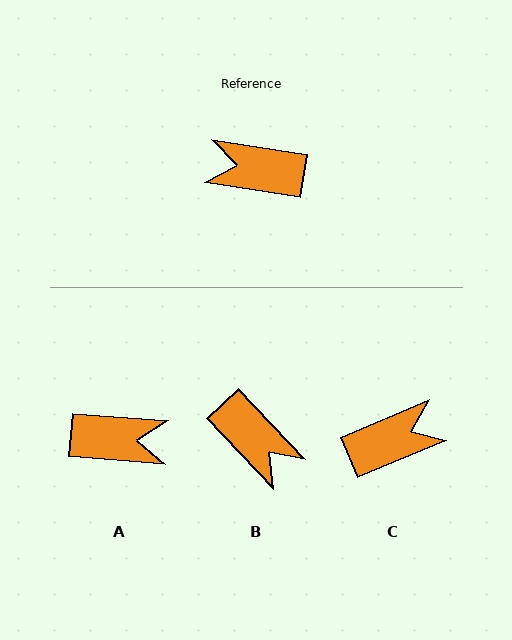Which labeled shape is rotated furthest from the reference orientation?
A, about 176 degrees away.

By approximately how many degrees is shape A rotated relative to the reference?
Approximately 176 degrees clockwise.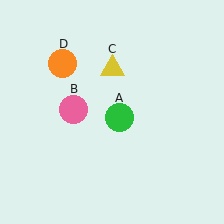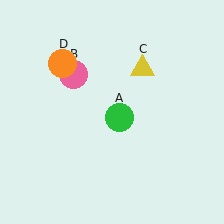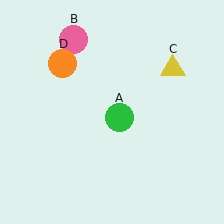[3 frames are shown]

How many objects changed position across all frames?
2 objects changed position: pink circle (object B), yellow triangle (object C).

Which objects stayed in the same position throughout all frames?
Green circle (object A) and orange circle (object D) remained stationary.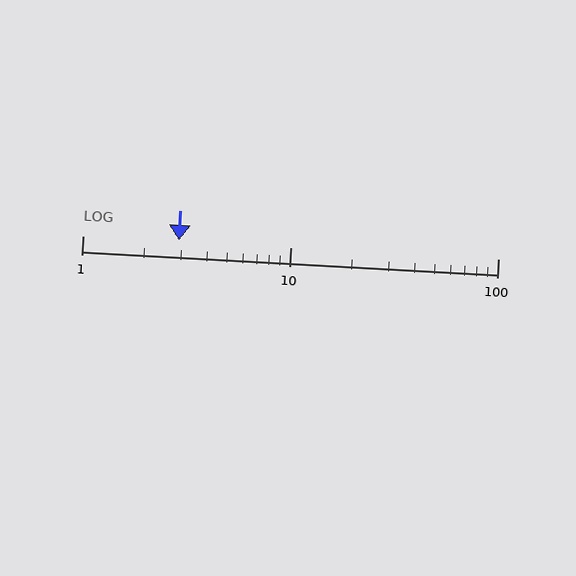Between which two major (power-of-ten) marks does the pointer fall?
The pointer is between 1 and 10.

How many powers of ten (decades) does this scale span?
The scale spans 2 decades, from 1 to 100.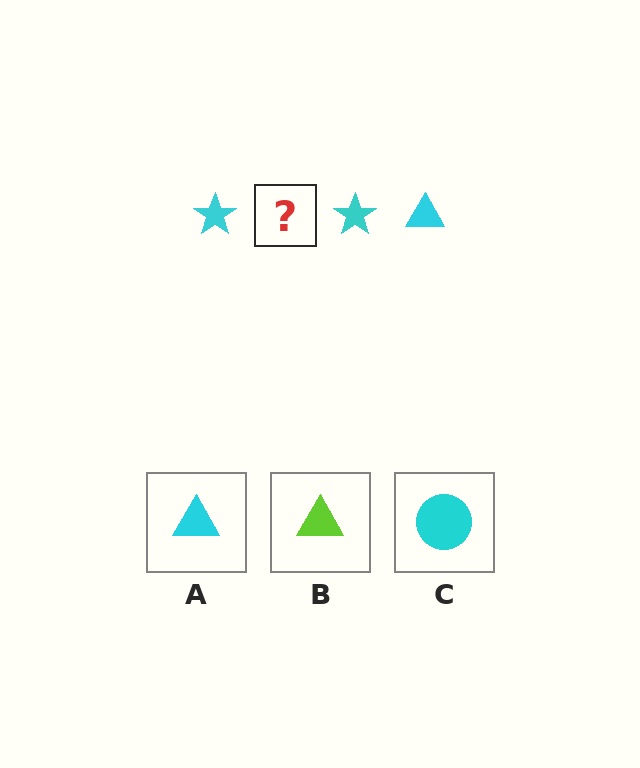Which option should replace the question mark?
Option A.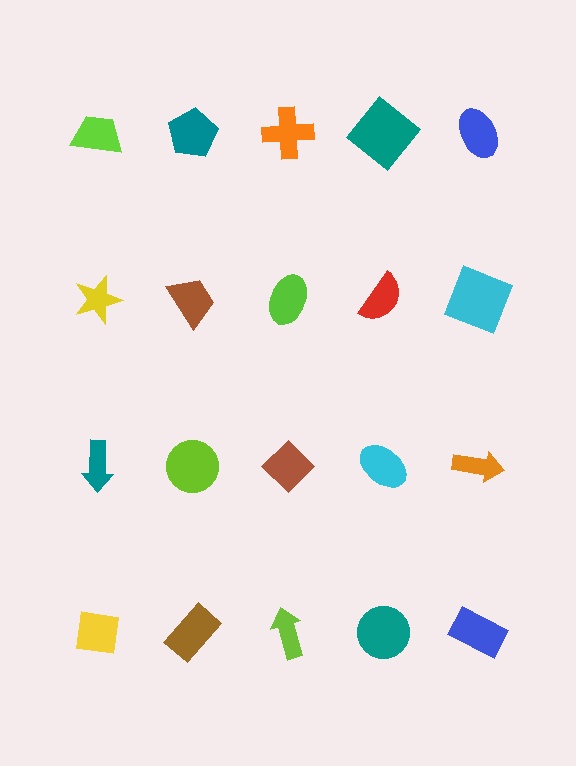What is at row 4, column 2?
A brown rectangle.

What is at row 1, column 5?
A blue ellipse.